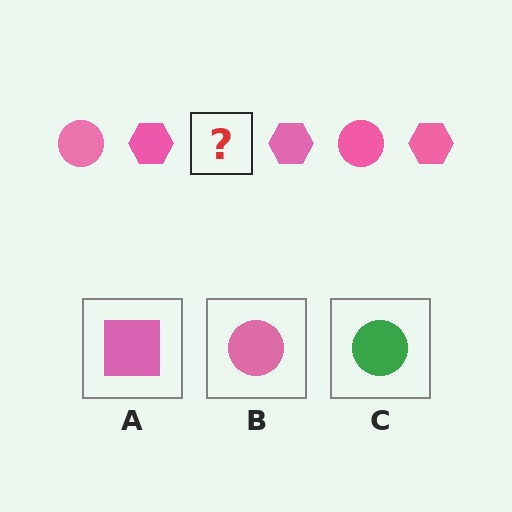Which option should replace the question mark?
Option B.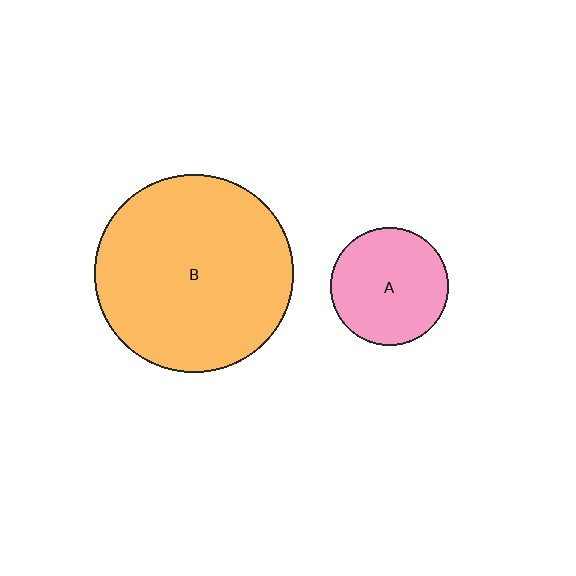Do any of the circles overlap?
No, none of the circles overlap.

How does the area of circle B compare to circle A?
Approximately 2.8 times.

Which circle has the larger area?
Circle B (orange).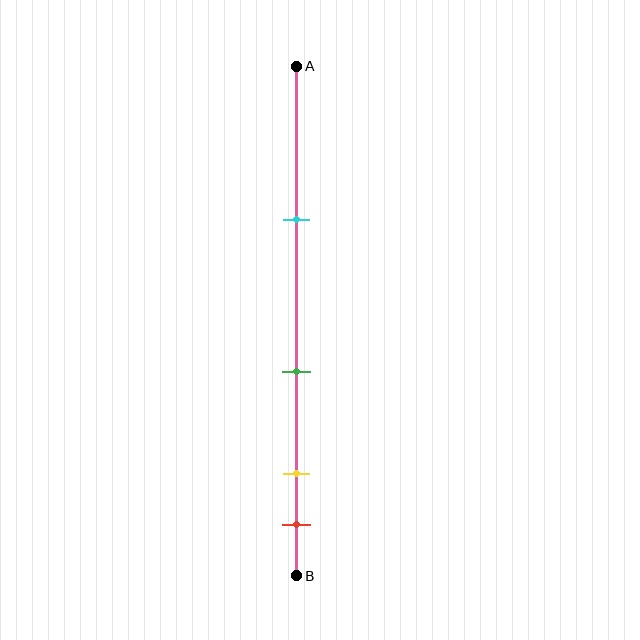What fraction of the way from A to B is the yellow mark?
The yellow mark is approximately 80% (0.8) of the way from A to B.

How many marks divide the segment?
There are 4 marks dividing the segment.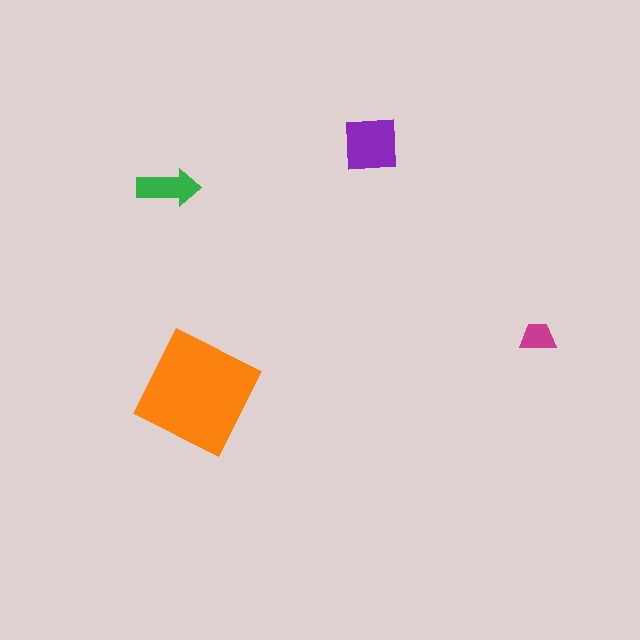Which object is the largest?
The orange square.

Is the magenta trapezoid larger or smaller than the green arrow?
Smaller.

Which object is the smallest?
The magenta trapezoid.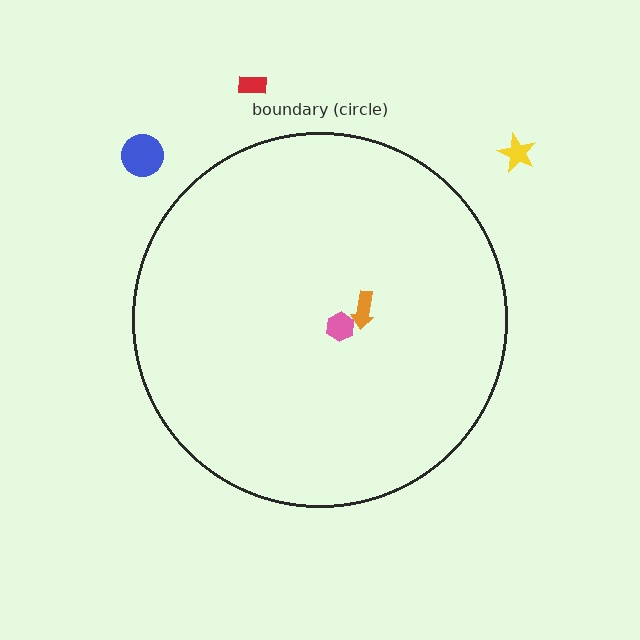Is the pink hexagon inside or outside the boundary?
Inside.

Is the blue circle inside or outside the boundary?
Outside.